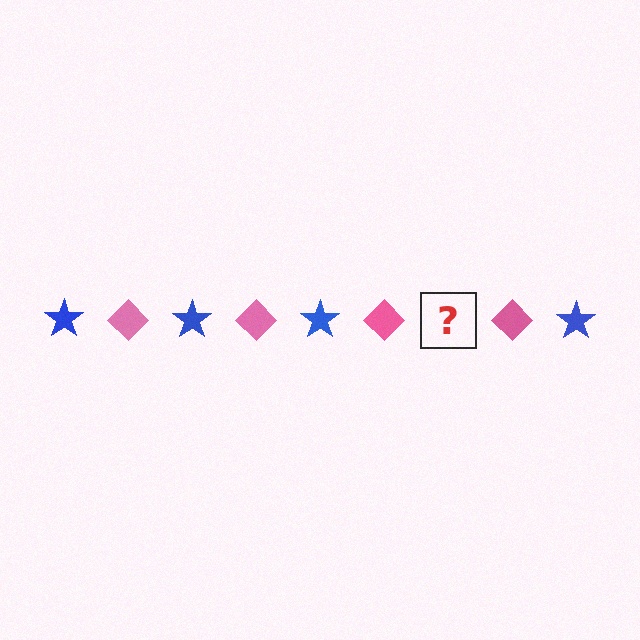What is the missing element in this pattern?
The missing element is a blue star.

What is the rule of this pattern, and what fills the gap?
The rule is that the pattern alternates between blue star and pink diamond. The gap should be filled with a blue star.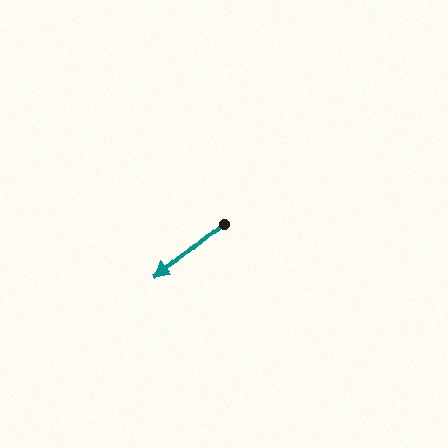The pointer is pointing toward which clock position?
Roughly 8 o'clock.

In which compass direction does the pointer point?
Southwest.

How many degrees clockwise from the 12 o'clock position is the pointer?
Approximately 230 degrees.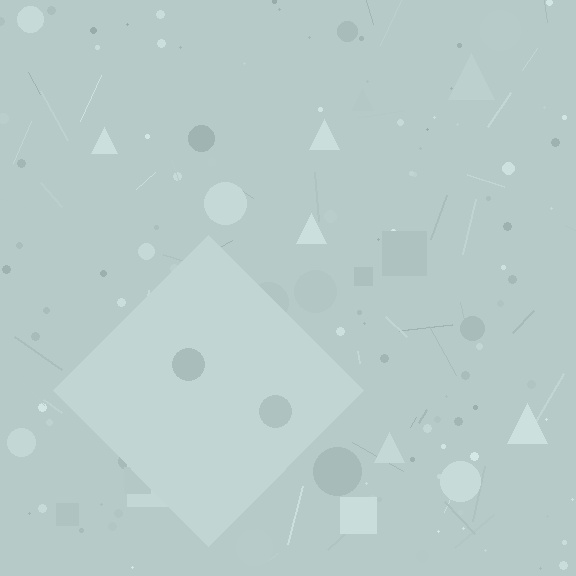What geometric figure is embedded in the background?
A diamond is embedded in the background.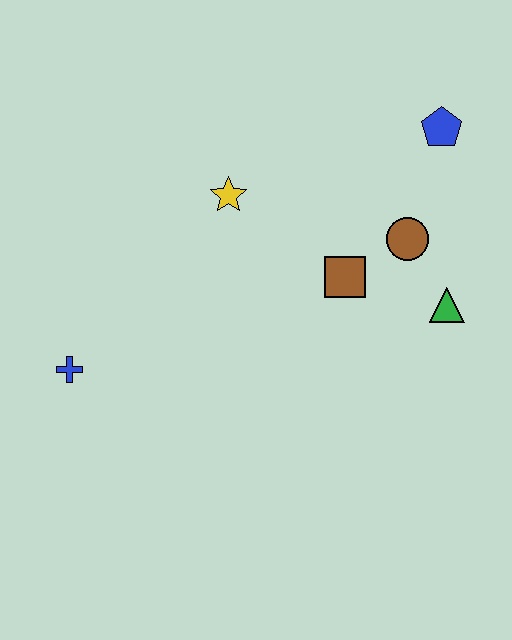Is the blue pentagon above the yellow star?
Yes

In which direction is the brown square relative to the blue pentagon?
The brown square is below the blue pentagon.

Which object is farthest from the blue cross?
The blue pentagon is farthest from the blue cross.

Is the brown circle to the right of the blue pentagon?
No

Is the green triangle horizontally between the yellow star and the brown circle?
No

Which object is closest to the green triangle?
The brown circle is closest to the green triangle.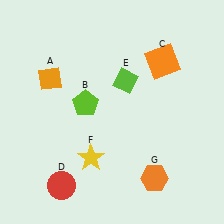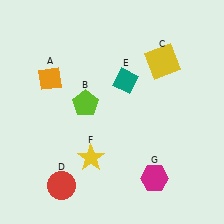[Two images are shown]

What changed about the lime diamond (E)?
In Image 1, E is lime. In Image 2, it changed to teal.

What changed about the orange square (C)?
In Image 1, C is orange. In Image 2, it changed to yellow.